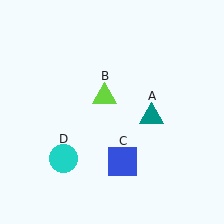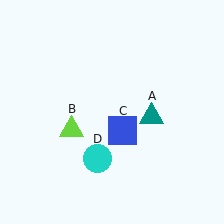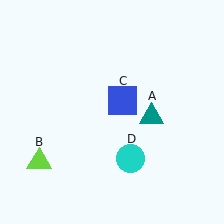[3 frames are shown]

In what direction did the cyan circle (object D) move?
The cyan circle (object D) moved right.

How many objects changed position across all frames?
3 objects changed position: lime triangle (object B), blue square (object C), cyan circle (object D).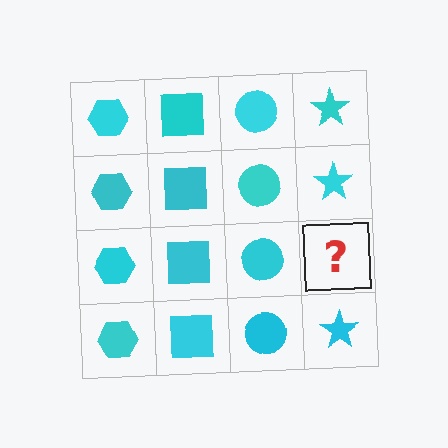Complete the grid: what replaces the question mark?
The question mark should be replaced with a cyan star.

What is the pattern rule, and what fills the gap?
The rule is that each column has a consistent shape. The gap should be filled with a cyan star.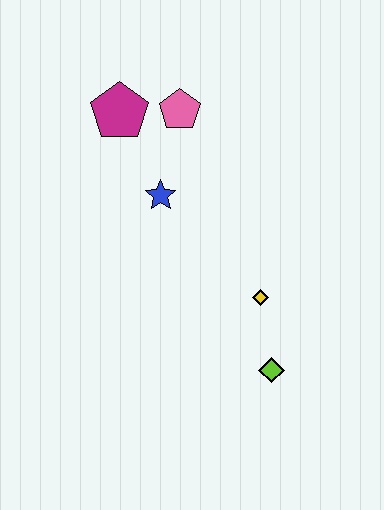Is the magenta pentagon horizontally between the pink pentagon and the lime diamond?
No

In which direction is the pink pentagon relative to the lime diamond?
The pink pentagon is above the lime diamond.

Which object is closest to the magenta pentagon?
The pink pentagon is closest to the magenta pentagon.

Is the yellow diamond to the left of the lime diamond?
Yes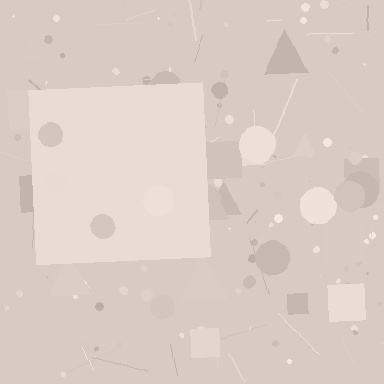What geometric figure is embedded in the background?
A square is embedded in the background.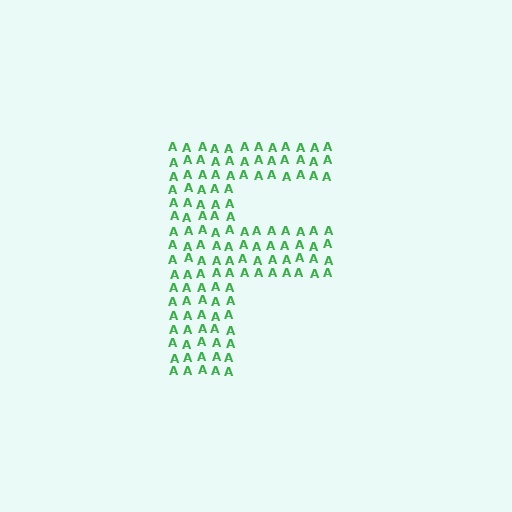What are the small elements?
The small elements are letter A's.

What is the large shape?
The large shape is the letter F.